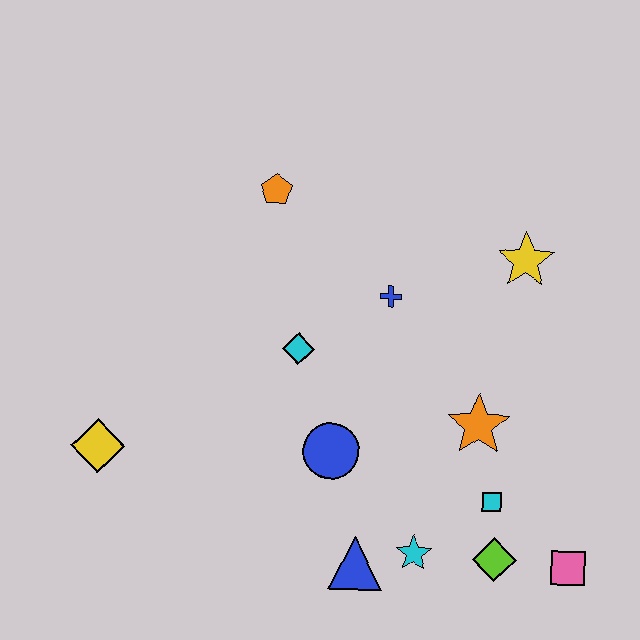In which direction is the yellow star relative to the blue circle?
The yellow star is above the blue circle.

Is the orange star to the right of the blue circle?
Yes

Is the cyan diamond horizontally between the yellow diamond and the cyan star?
Yes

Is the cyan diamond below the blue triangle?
No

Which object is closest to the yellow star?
The blue cross is closest to the yellow star.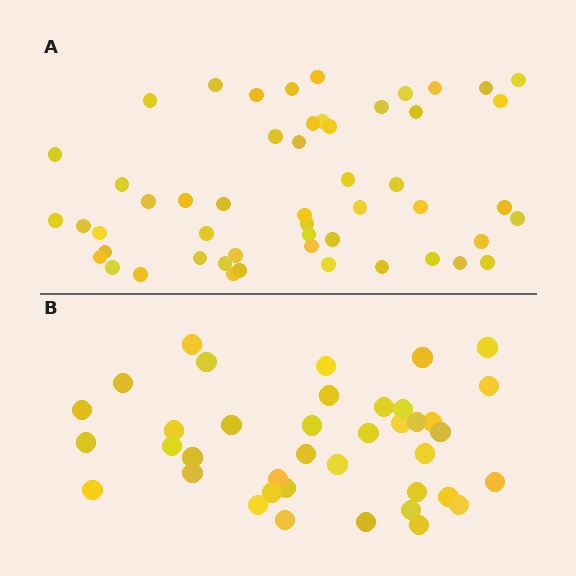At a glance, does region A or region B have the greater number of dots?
Region A (the top region) has more dots.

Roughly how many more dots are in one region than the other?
Region A has approximately 15 more dots than region B.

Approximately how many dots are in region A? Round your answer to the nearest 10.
About 50 dots. (The exact count is 52, which rounds to 50.)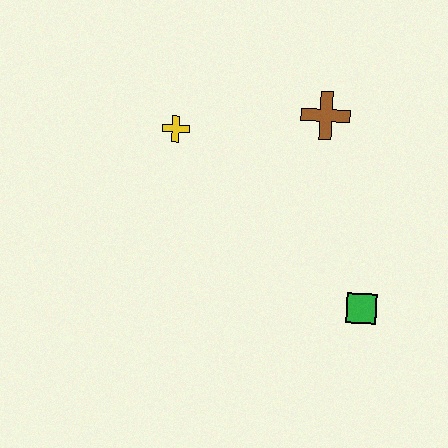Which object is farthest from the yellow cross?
The green square is farthest from the yellow cross.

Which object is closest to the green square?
The brown cross is closest to the green square.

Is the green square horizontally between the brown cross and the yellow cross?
No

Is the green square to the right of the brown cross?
Yes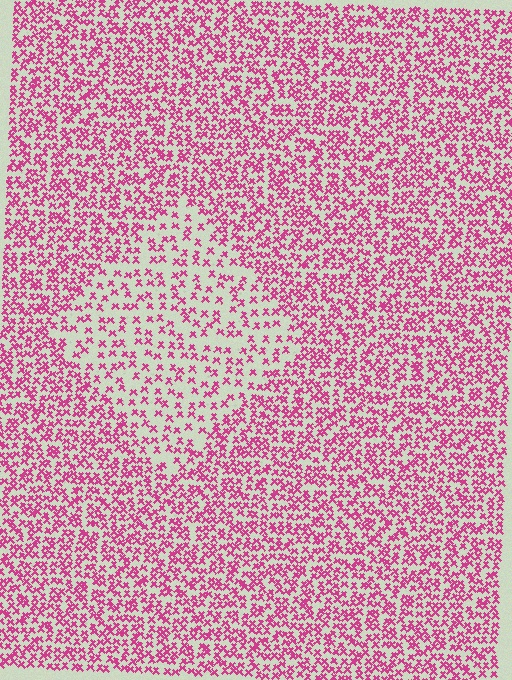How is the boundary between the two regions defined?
The boundary is defined by a change in element density (approximately 2.0x ratio). All elements are the same color, size, and shape.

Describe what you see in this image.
The image contains small magenta elements arranged at two different densities. A diamond-shaped region is visible where the elements are less densely packed than the surrounding area.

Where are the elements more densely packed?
The elements are more densely packed outside the diamond boundary.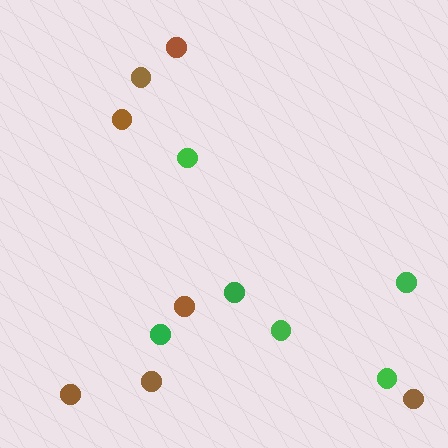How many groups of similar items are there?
There are 2 groups: one group of brown circles (7) and one group of green circles (6).